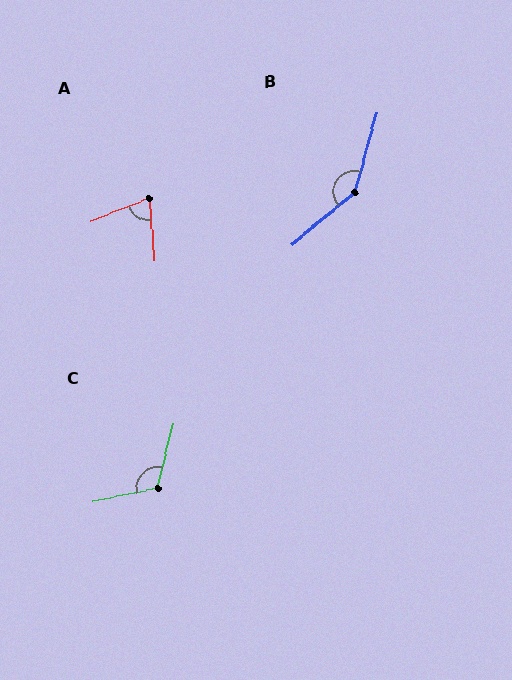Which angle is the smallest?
A, at approximately 73 degrees.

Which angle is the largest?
B, at approximately 145 degrees.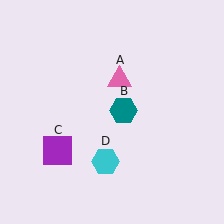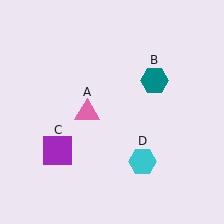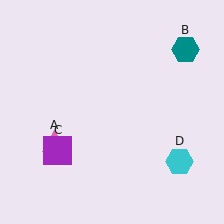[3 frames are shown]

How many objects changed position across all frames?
3 objects changed position: pink triangle (object A), teal hexagon (object B), cyan hexagon (object D).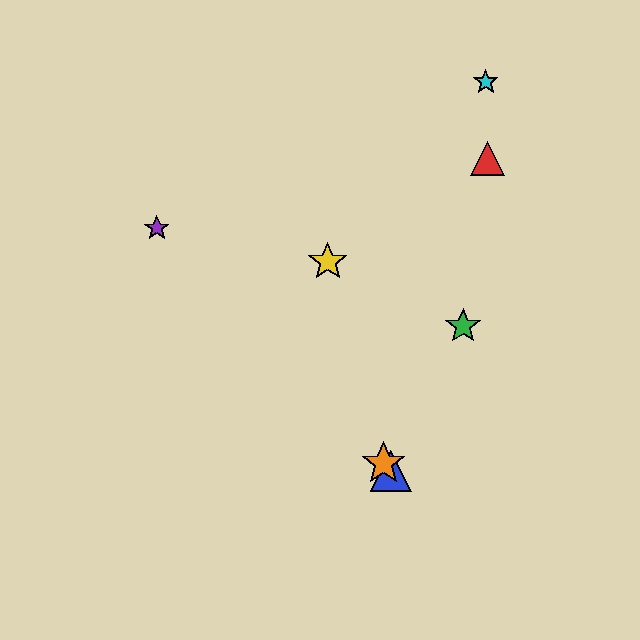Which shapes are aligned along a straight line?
The blue triangle, the purple star, the orange star are aligned along a straight line.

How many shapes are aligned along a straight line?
3 shapes (the blue triangle, the purple star, the orange star) are aligned along a straight line.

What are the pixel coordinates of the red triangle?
The red triangle is at (488, 158).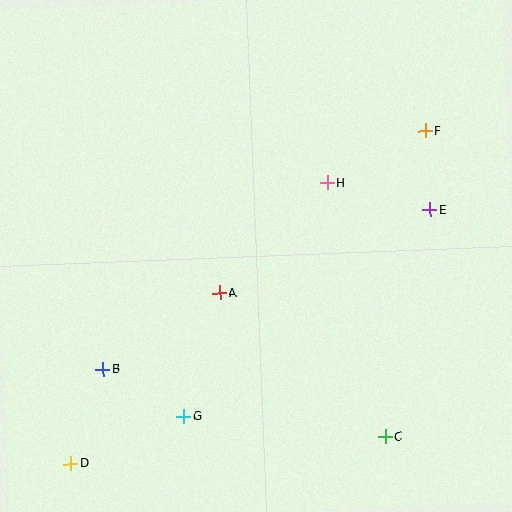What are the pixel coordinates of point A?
Point A is at (220, 293).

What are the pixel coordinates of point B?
Point B is at (103, 370).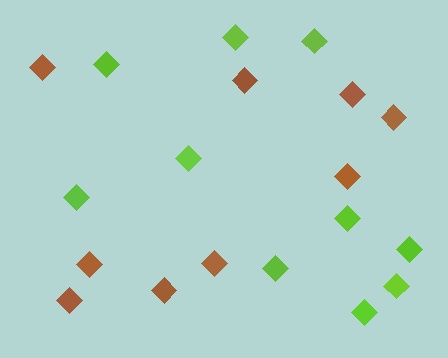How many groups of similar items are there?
There are 2 groups: one group of brown diamonds (9) and one group of lime diamonds (10).